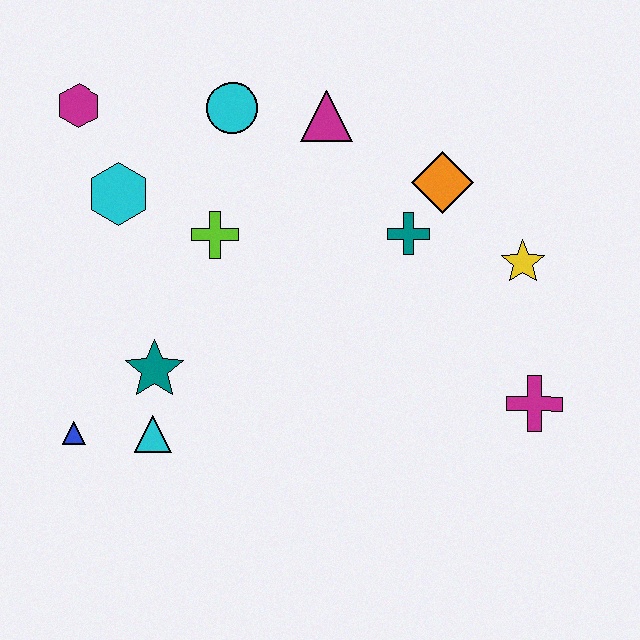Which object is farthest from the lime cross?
The magenta cross is farthest from the lime cross.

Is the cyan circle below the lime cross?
No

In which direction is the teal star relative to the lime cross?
The teal star is below the lime cross.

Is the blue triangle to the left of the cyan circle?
Yes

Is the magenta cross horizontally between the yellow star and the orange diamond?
No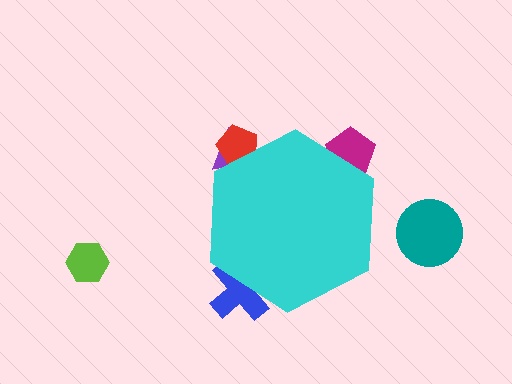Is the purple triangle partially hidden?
Yes, the purple triangle is partially hidden behind the cyan hexagon.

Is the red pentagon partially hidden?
Yes, the red pentagon is partially hidden behind the cyan hexagon.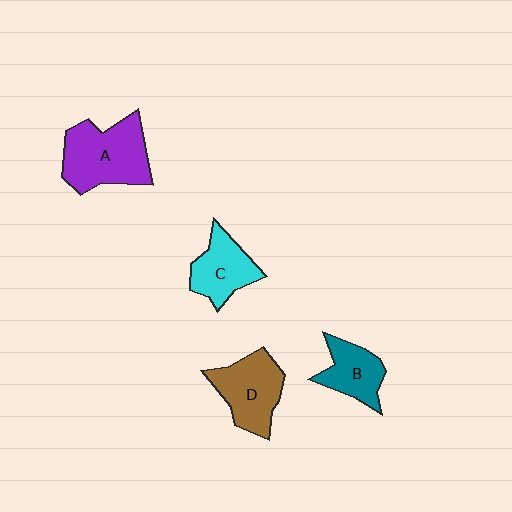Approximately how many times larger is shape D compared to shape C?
Approximately 1.2 times.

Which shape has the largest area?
Shape A (purple).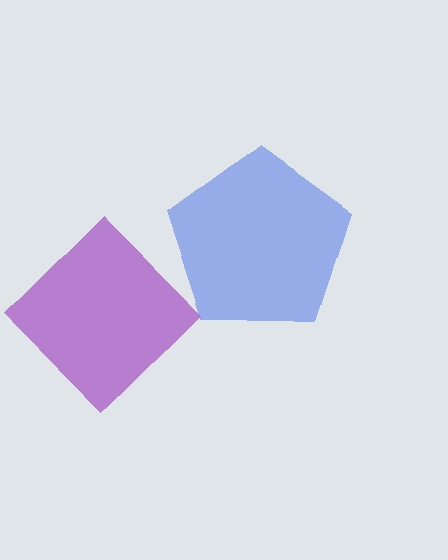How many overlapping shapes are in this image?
There are 2 overlapping shapes in the image.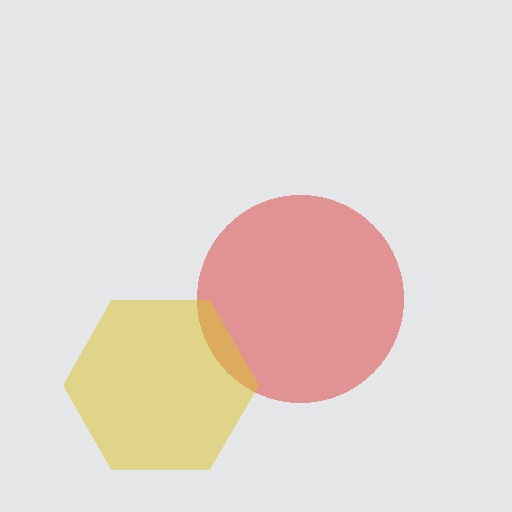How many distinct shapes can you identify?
There are 2 distinct shapes: a red circle, a yellow hexagon.